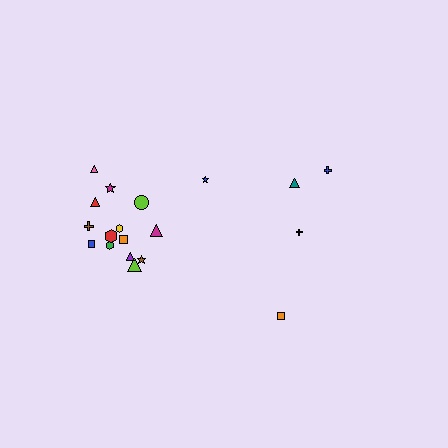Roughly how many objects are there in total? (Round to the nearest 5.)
Roughly 20 objects in total.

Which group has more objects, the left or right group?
The left group.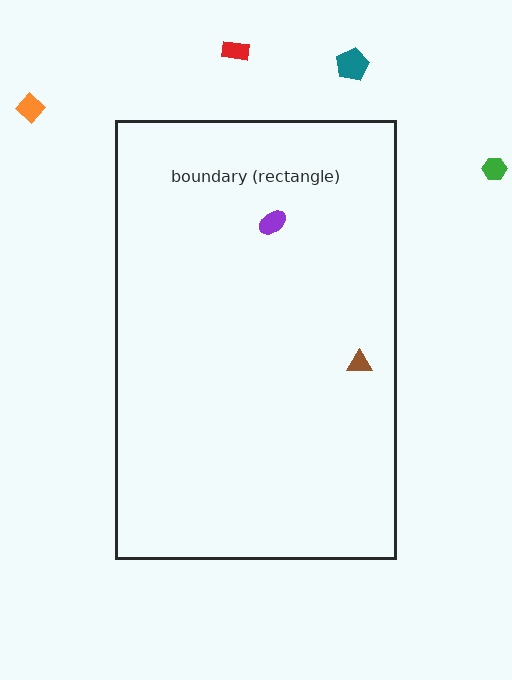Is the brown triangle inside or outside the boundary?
Inside.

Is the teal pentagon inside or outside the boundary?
Outside.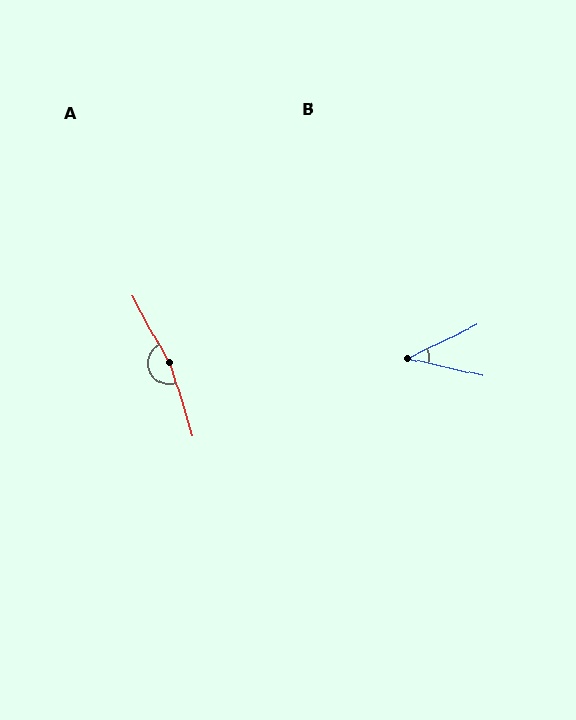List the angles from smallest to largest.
B (39°), A (169°).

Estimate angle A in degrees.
Approximately 169 degrees.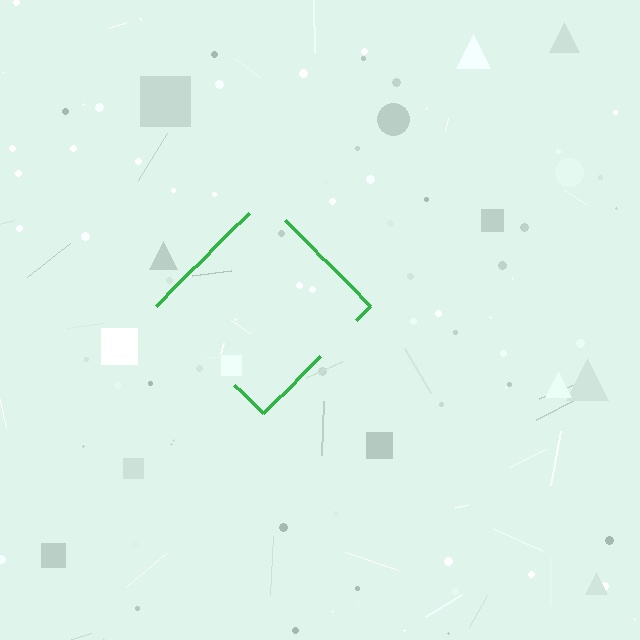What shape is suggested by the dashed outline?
The dashed outline suggests a diamond.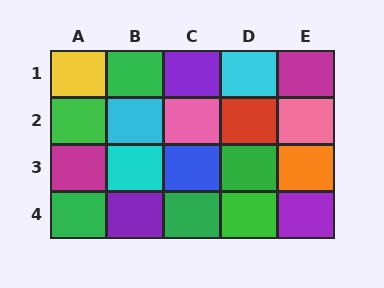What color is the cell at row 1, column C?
Purple.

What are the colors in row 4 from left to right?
Green, purple, green, green, purple.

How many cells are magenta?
2 cells are magenta.